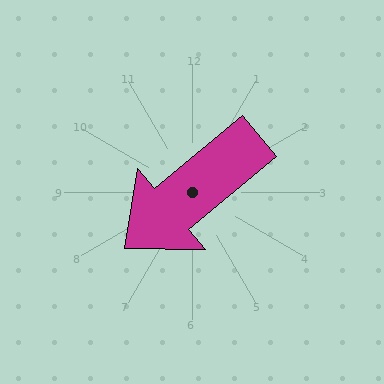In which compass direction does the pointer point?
Southwest.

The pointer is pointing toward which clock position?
Roughly 8 o'clock.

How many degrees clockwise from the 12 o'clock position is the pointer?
Approximately 230 degrees.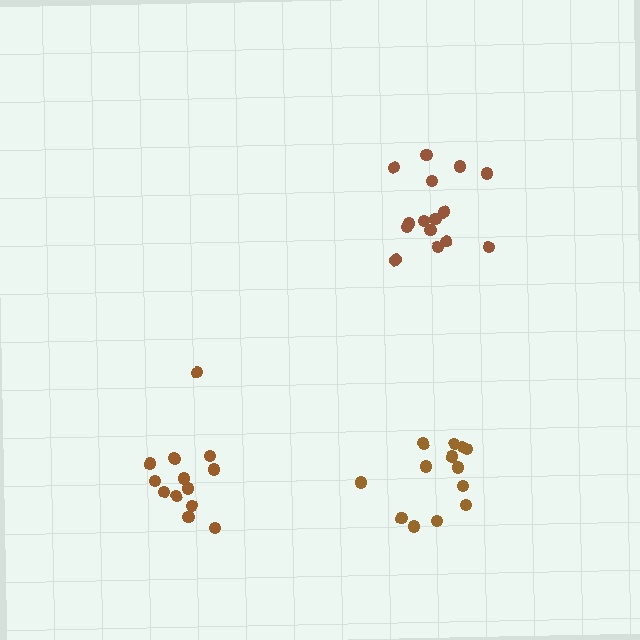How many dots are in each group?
Group 1: 15 dots, Group 2: 14 dots, Group 3: 13 dots (42 total).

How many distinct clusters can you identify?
There are 3 distinct clusters.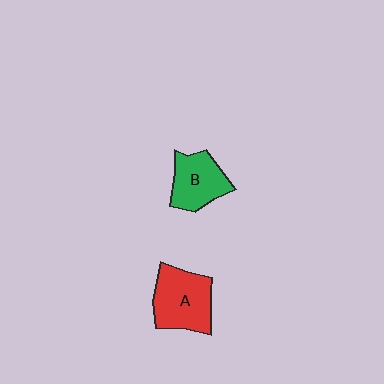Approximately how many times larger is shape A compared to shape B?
Approximately 1.2 times.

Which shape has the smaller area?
Shape B (green).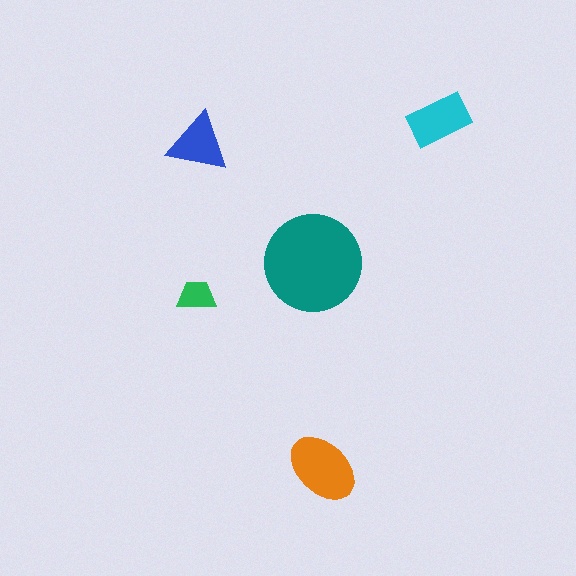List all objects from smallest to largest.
The green trapezoid, the blue triangle, the cyan rectangle, the orange ellipse, the teal circle.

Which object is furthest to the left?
The green trapezoid is leftmost.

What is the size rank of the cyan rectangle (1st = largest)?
3rd.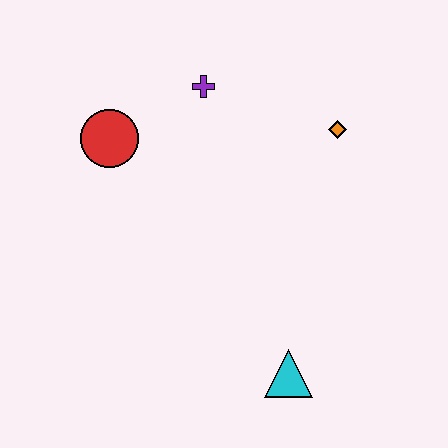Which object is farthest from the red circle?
The cyan triangle is farthest from the red circle.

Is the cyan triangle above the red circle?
No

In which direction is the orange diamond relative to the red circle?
The orange diamond is to the right of the red circle.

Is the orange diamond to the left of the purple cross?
No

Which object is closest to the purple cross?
The red circle is closest to the purple cross.